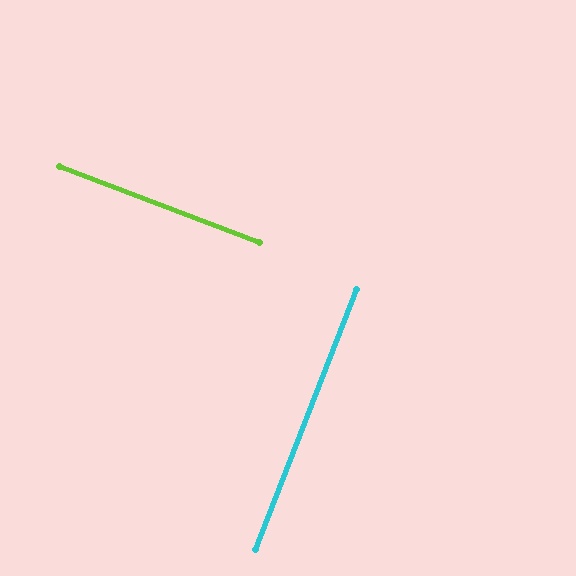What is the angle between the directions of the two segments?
Approximately 90 degrees.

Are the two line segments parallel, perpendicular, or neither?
Perpendicular — they meet at approximately 90°.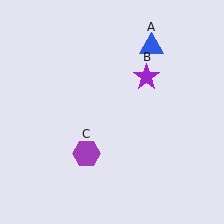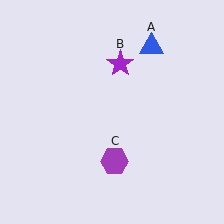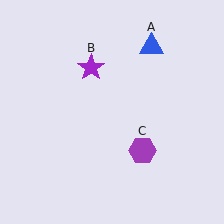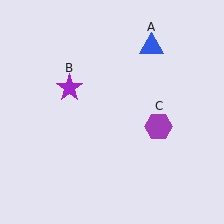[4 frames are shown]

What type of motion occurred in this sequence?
The purple star (object B), purple hexagon (object C) rotated counterclockwise around the center of the scene.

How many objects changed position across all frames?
2 objects changed position: purple star (object B), purple hexagon (object C).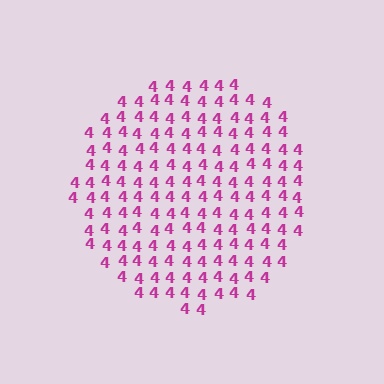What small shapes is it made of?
It is made of small digit 4's.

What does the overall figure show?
The overall figure shows a circle.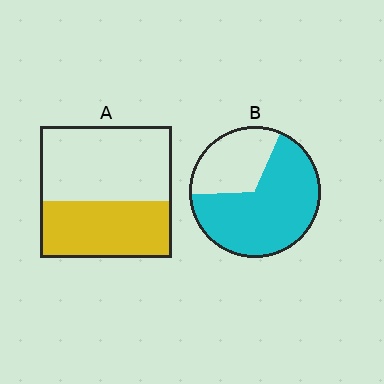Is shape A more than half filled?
No.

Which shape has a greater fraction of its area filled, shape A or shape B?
Shape B.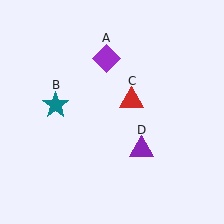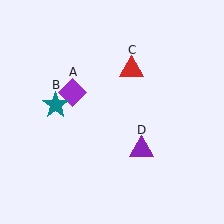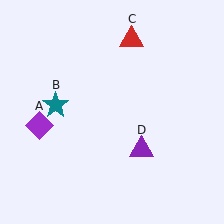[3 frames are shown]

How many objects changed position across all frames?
2 objects changed position: purple diamond (object A), red triangle (object C).